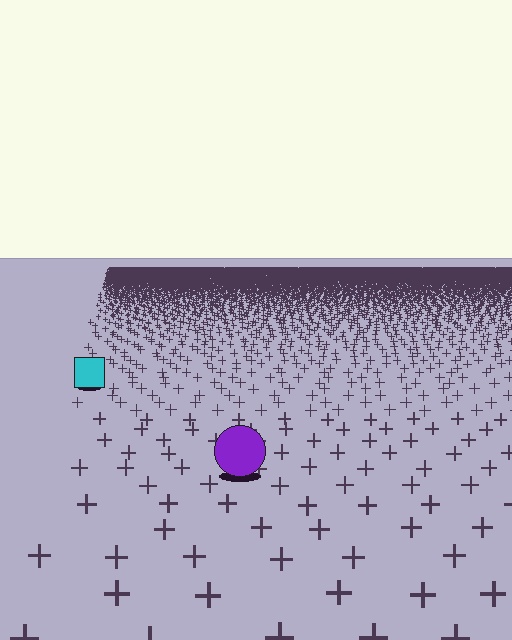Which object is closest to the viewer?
The purple circle is closest. The texture marks near it are larger and more spread out.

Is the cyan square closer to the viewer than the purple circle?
No. The purple circle is closer — you can tell from the texture gradient: the ground texture is coarser near it.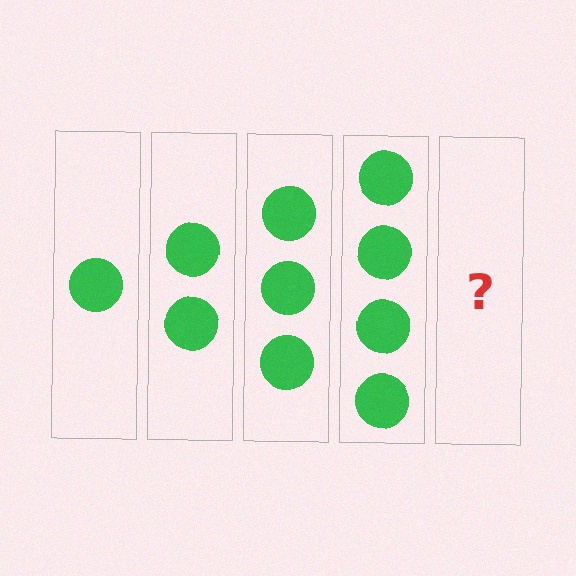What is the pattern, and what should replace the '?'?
The pattern is that each step adds one more circle. The '?' should be 5 circles.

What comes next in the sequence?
The next element should be 5 circles.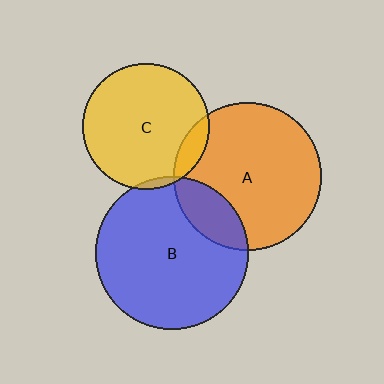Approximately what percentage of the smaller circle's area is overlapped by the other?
Approximately 5%.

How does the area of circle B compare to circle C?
Approximately 1.5 times.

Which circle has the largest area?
Circle B (blue).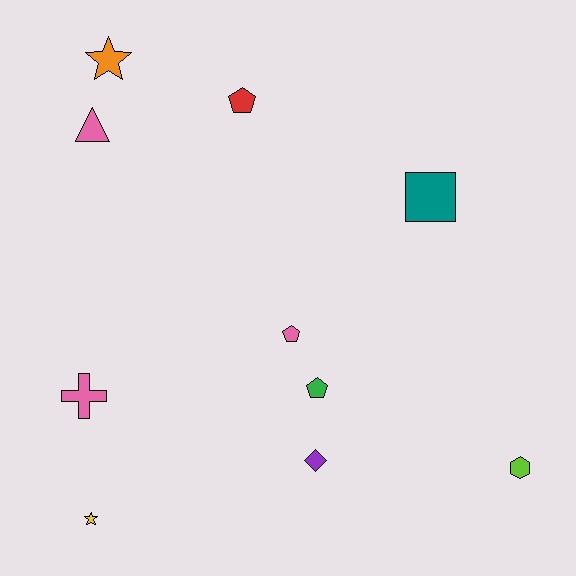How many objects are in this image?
There are 10 objects.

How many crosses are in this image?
There is 1 cross.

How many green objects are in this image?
There is 1 green object.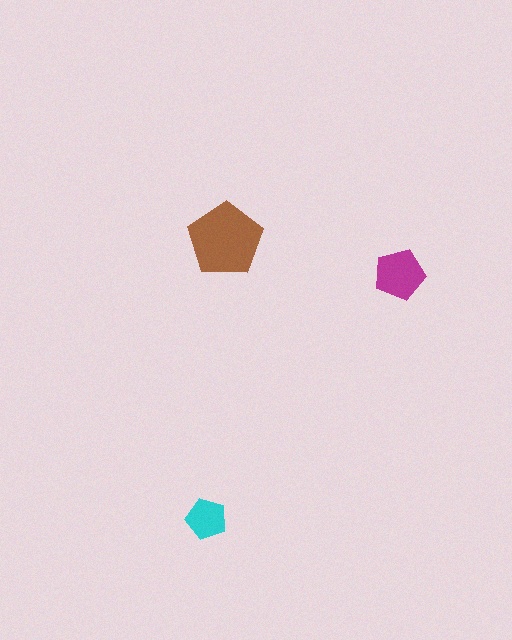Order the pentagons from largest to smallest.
the brown one, the magenta one, the cyan one.